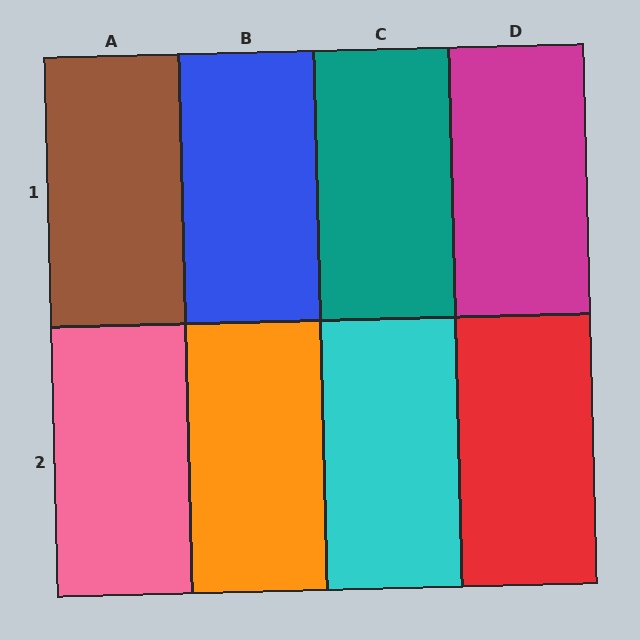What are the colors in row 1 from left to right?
Brown, blue, teal, magenta.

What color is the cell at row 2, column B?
Orange.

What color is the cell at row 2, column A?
Pink.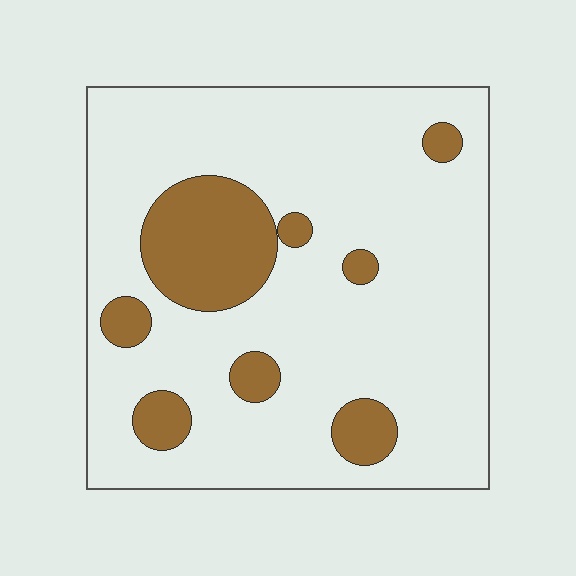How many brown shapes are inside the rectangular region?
8.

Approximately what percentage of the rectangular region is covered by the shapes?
Approximately 20%.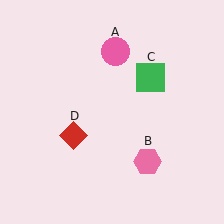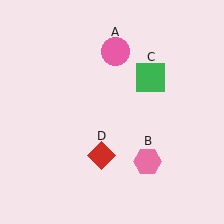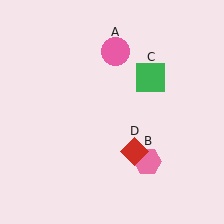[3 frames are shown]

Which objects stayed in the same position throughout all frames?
Pink circle (object A) and pink hexagon (object B) and green square (object C) remained stationary.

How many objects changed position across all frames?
1 object changed position: red diamond (object D).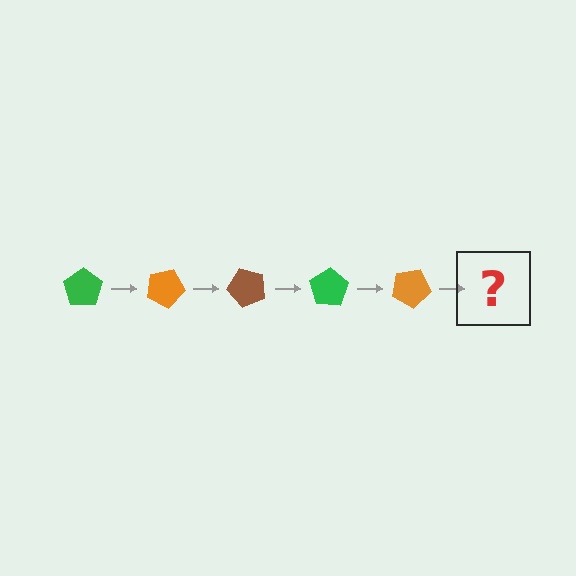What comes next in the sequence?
The next element should be a brown pentagon, rotated 125 degrees from the start.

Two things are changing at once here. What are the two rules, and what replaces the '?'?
The two rules are that it rotates 25 degrees each step and the color cycles through green, orange, and brown. The '?' should be a brown pentagon, rotated 125 degrees from the start.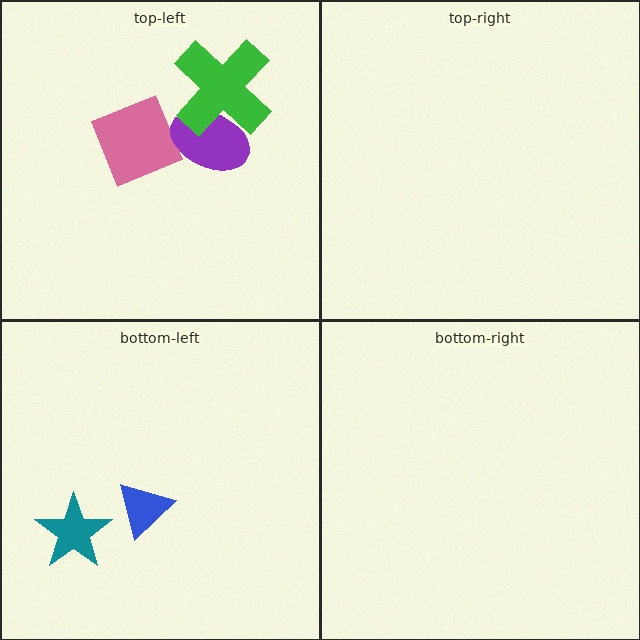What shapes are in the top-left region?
The pink square, the purple ellipse, the green cross.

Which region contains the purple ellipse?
The top-left region.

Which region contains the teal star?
The bottom-left region.